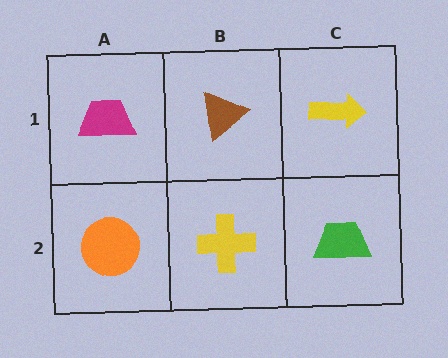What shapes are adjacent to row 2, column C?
A yellow arrow (row 1, column C), a yellow cross (row 2, column B).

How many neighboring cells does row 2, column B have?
3.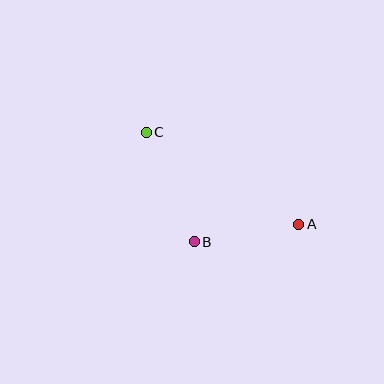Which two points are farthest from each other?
Points A and C are farthest from each other.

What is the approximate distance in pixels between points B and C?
The distance between B and C is approximately 119 pixels.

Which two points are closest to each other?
Points A and B are closest to each other.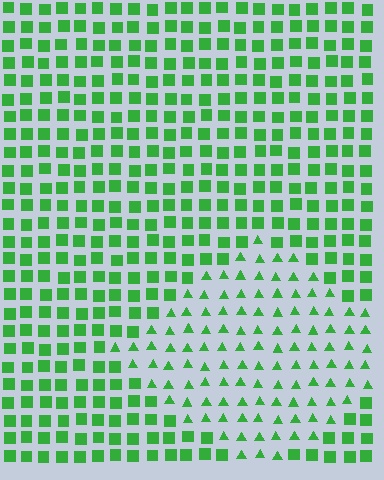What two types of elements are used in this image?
The image uses triangles inside the diamond region and squares outside it.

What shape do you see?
I see a diamond.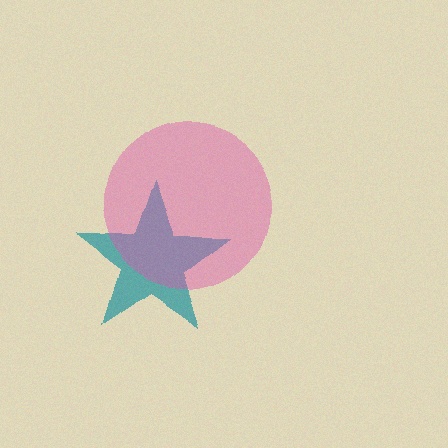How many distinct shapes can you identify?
There are 2 distinct shapes: a teal star, a pink circle.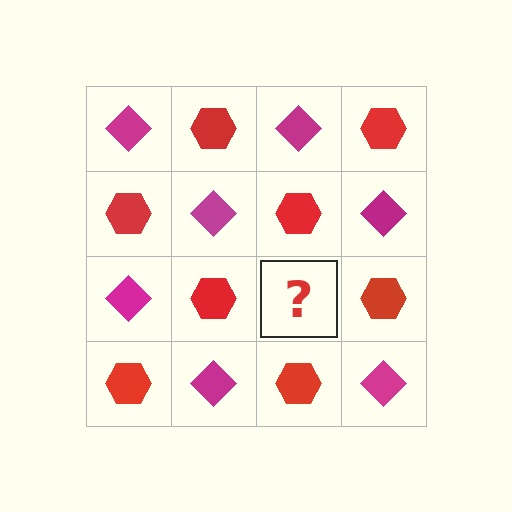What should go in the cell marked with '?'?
The missing cell should contain a magenta diamond.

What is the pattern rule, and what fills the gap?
The rule is that it alternates magenta diamond and red hexagon in a checkerboard pattern. The gap should be filled with a magenta diamond.